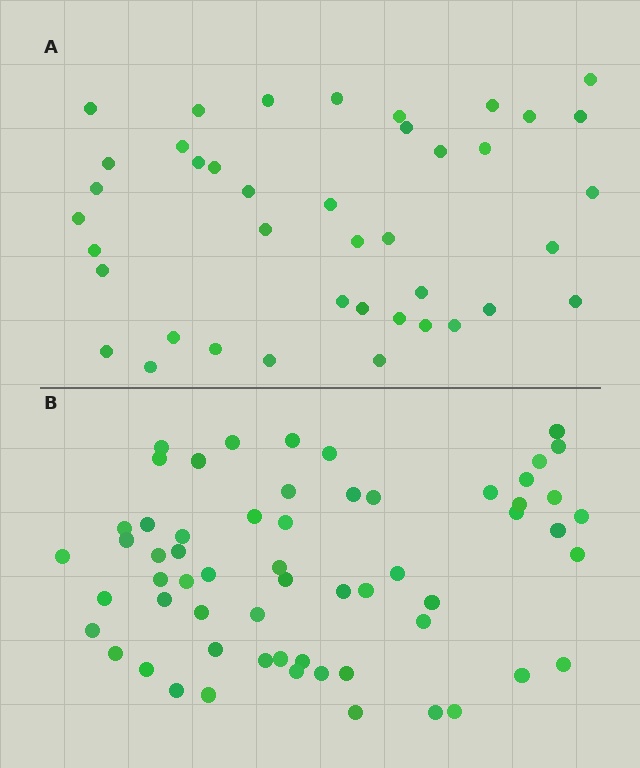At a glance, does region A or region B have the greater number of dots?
Region B (the bottom region) has more dots.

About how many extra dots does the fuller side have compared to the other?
Region B has approximately 20 more dots than region A.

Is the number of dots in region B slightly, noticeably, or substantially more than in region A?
Region B has substantially more. The ratio is roughly 1.5 to 1.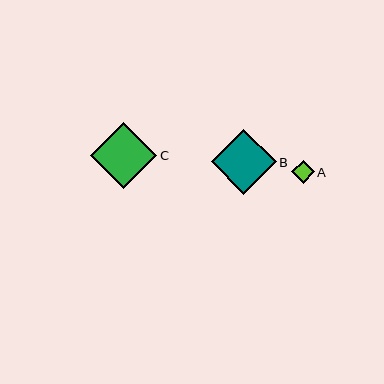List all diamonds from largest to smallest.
From largest to smallest: C, B, A.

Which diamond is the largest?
Diamond C is the largest with a size of approximately 66 pixels.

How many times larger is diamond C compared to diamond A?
Diamond C is approximately 2.9 times the size of diamond A.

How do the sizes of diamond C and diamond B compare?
Diamond C and diamond B are approximately the same size.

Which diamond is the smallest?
Diamond A is the smallest with a size of approximately 23 pixels.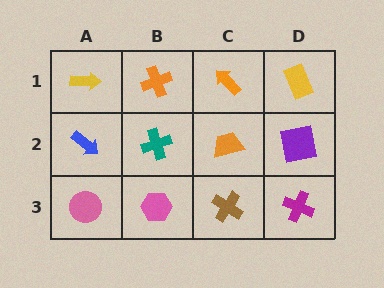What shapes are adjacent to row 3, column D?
A purple square (row 2, column D), a brown cross (row 3, column C).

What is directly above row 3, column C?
An orange trapezoid.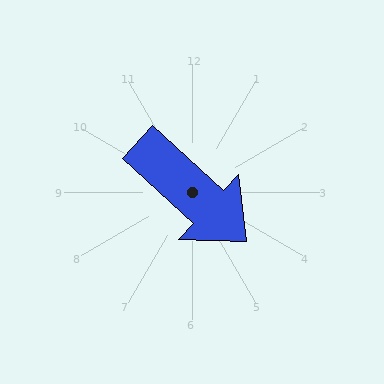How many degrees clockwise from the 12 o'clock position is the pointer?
Approximately 133 degrees.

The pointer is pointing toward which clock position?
Roughly 4 o'clock.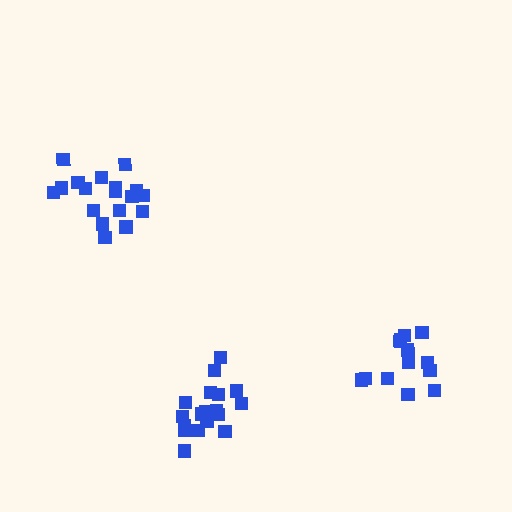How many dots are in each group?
Group 1: 13 dots, Group 2: 18 dots, Group 3: 18 dots (49 total).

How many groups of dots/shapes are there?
There are 3 groups.